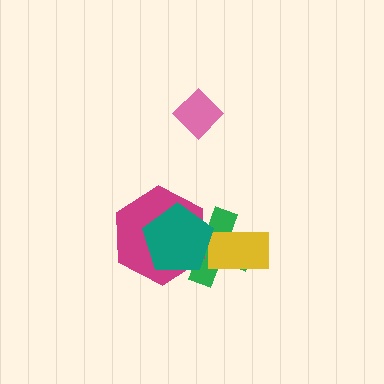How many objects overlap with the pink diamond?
0 objects overlap with the pink diamond.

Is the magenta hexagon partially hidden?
Yes, it is partially covered by another shape.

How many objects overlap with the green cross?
3 objects overlap with the green cross.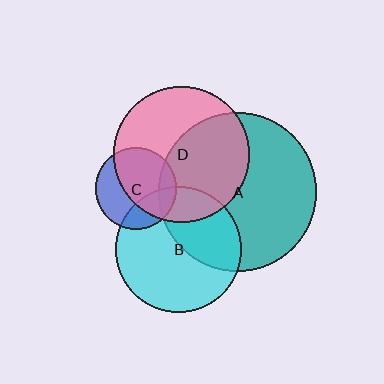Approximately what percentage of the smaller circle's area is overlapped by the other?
Approximately 15%.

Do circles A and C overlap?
Yes.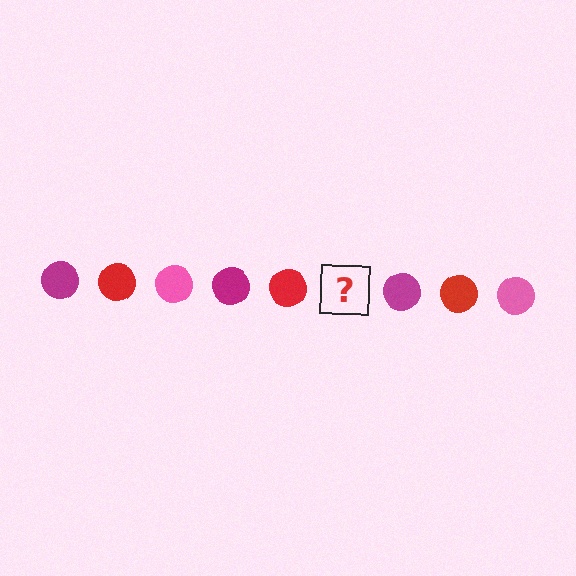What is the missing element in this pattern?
The missing element is a pink circle.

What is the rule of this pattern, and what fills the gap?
The rule is that the pattern cycles through magenta, red, pink circles. The gap should be filled with a pink circle.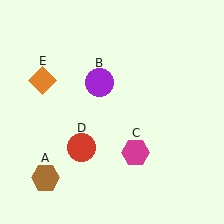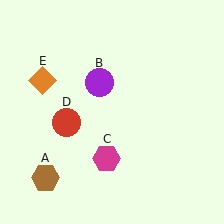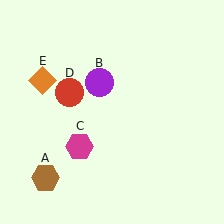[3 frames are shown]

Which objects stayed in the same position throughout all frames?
Brown hexagon (object A) and purple circle (object B) and orange diamond (object E) remained stationary.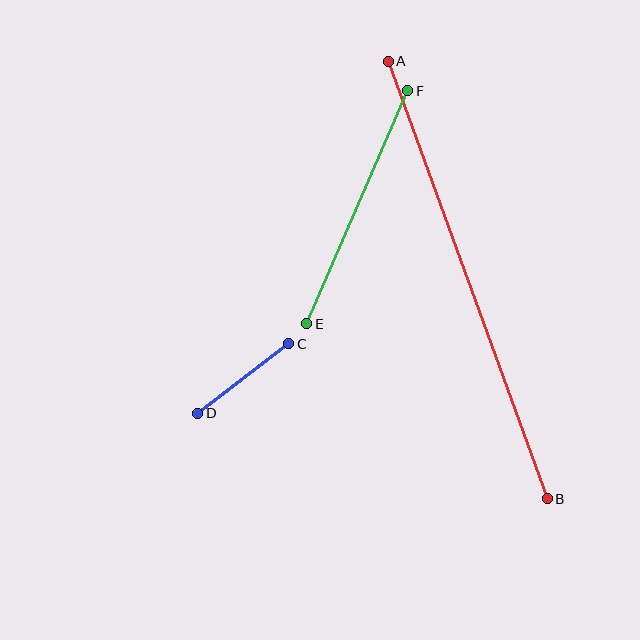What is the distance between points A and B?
The distance is approximately 465 pixels.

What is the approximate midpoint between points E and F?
The midpoint is at approximately (357, 207) pixels.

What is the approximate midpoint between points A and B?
The midpoint is at approximately (468, 280) pixels.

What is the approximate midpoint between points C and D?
The midpoint is at approximately (243, 379) pixels.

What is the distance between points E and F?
The distance is approximately 254 pixels.